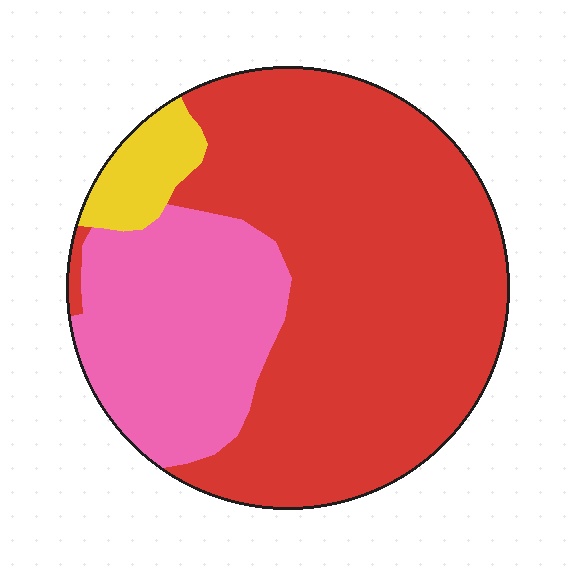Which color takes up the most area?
Red, at roughly 65%.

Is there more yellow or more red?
Red.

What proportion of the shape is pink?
Pink covers about 25% of the shape.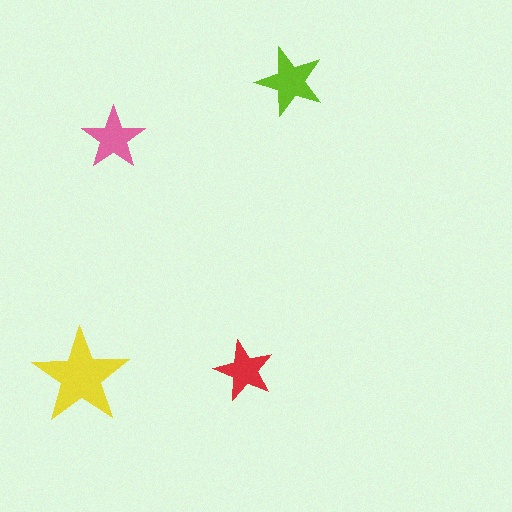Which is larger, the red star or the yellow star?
The yellow one.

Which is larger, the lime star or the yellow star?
The yellow one.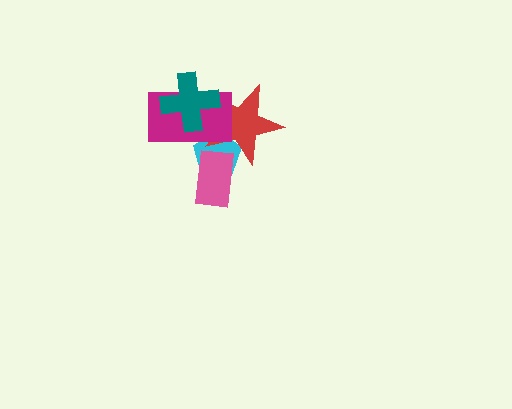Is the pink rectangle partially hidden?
Yes, it is partially covered by another shape.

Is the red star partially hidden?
Yes, it is partially covered by another shape.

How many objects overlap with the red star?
4 objects overlap with the red star.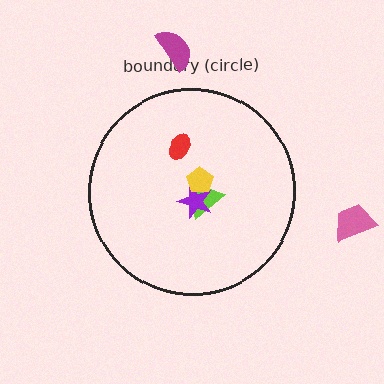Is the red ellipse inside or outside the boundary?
Inside.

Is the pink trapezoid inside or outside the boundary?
Outside.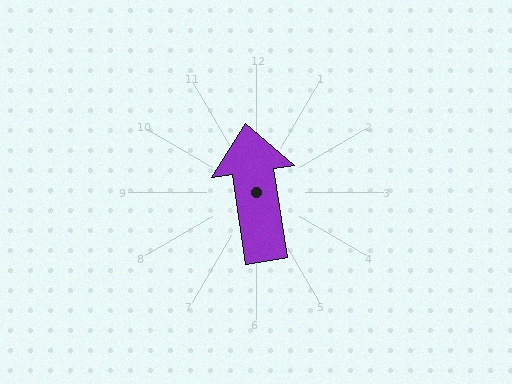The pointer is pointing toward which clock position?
Roughly 12 o'clock.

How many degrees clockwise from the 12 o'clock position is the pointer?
Approximately 351 degrees.